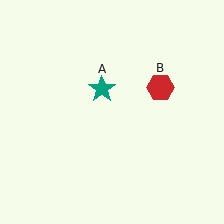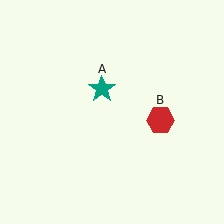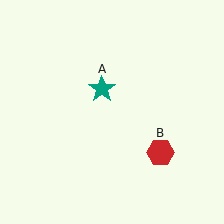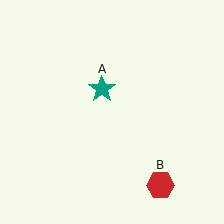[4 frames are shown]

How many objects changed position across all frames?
1 object changed position: red hexagon (object B).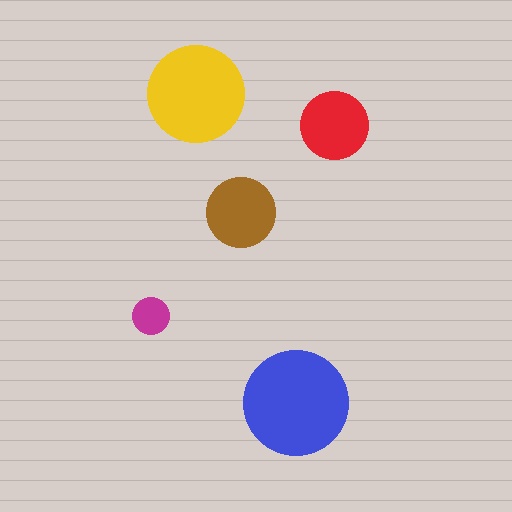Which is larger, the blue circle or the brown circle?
The blue one.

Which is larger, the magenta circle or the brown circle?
The brown one.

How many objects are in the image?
There are 5 objects in the image.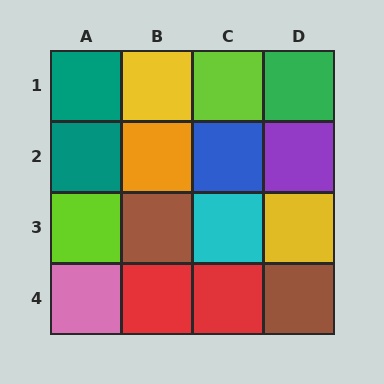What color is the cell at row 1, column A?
Teal.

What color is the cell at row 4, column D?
Brown.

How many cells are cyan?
1 cell is cyan.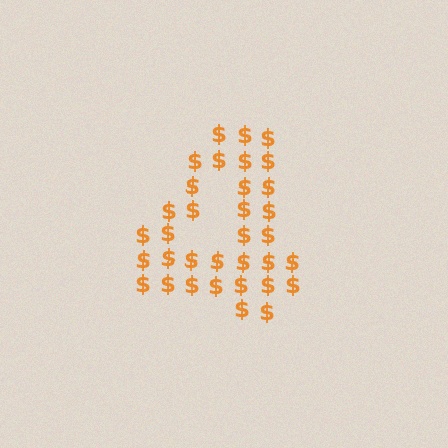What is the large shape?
The large shape is the digit 4.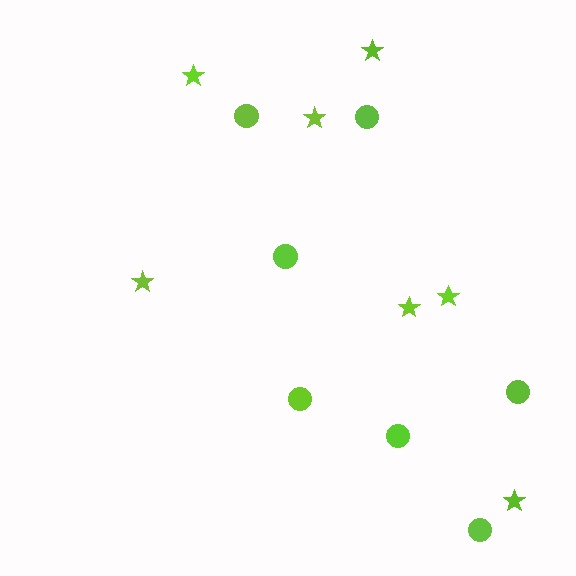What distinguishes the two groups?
There are 2 groups: one group of circles (7) and one group of stars (7).